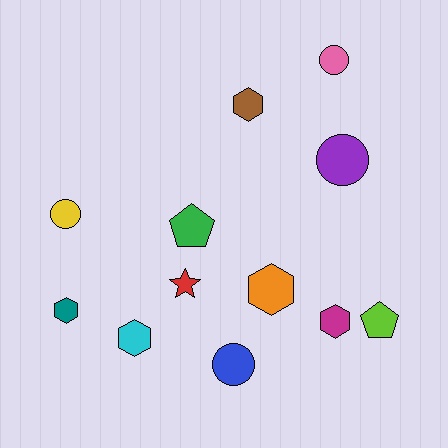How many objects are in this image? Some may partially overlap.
There are 12 objects.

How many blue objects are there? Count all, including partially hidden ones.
There is 1 blue object.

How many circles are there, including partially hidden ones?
There are 4 circles.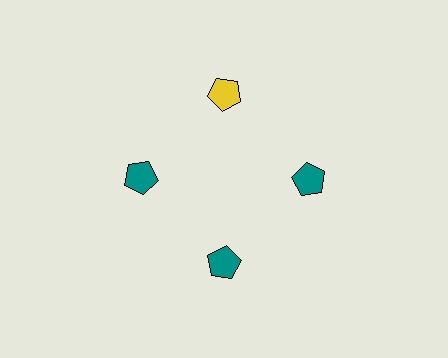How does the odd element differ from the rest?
It has a different color: yellow instead of teal.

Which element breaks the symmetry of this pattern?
The yellow pentagon at roughly the 12 o'clock position breaks the symmetry. All other shapes are teal pentagons.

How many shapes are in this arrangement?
There are 4 shapes arranged in a ring pattern.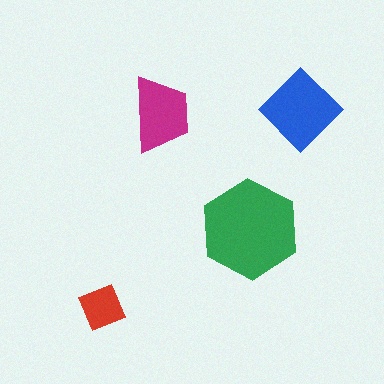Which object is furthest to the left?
The red square is leftmost.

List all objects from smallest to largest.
The red square, the magenta trapezoid, the blue diamond, the green hexagon.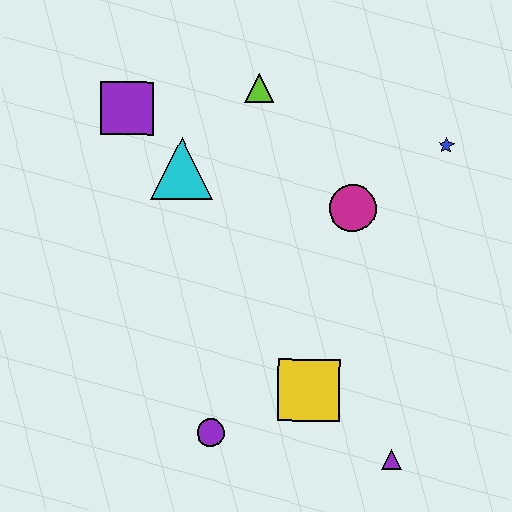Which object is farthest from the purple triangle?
The purple square is farthest from the purple triangle.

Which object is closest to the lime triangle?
The cyan triangle is closest to the lime triangle.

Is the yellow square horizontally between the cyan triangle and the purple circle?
No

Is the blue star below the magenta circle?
No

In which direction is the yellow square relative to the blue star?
The yellow square is below the blue star.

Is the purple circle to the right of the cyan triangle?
Yes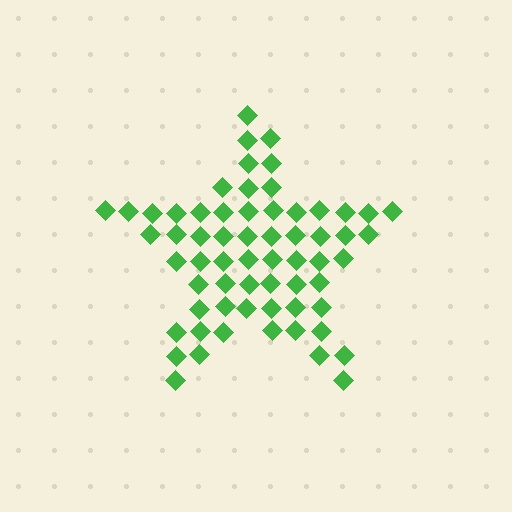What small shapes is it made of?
It is made of small diamonds.